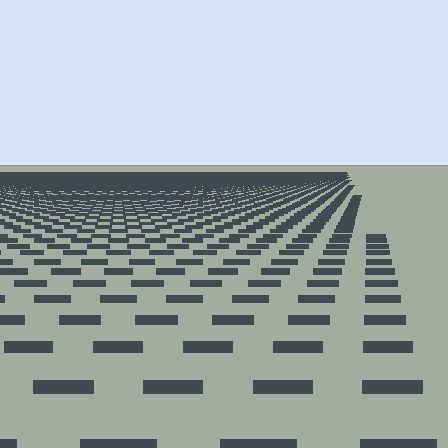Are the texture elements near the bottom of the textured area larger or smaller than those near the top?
Larger. Near the bottom, elements are closer to the viewer and appear at a bigger on-screen size.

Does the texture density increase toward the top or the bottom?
Density increases toward the top.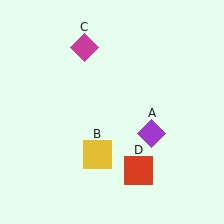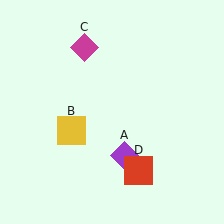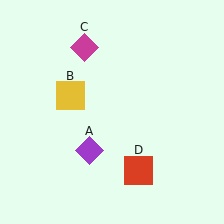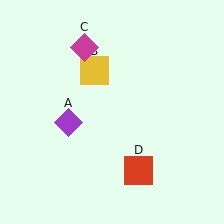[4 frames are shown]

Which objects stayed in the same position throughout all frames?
Magenta diamond (object C) and red square (object D) remained stationary.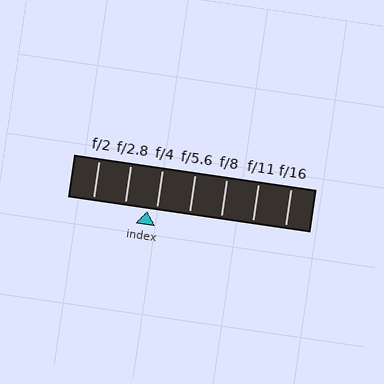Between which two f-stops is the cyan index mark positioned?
The index mark is between f/2.8 and f/4.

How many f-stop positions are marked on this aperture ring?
There are 7 f-stop positions marked.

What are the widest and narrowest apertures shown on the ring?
The widest aperture shown is f/2 and the narrowest is f/16.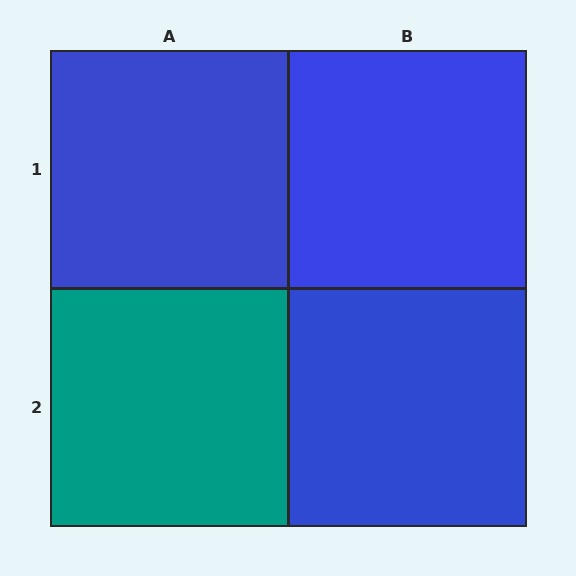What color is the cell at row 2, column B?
Blue.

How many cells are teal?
1 cell is teal.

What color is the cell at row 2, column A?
Teal.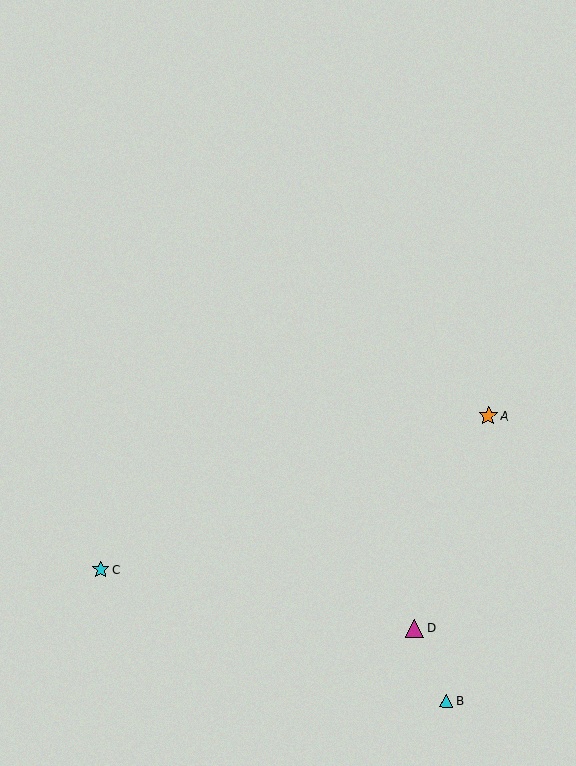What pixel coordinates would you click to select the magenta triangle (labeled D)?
Click at (415, 628) to select the magenta triangle D.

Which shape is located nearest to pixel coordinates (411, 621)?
The magenta triangle (labeled D) at (415, 628) is nearest to that location.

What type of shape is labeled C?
Shape C is a cyan star.